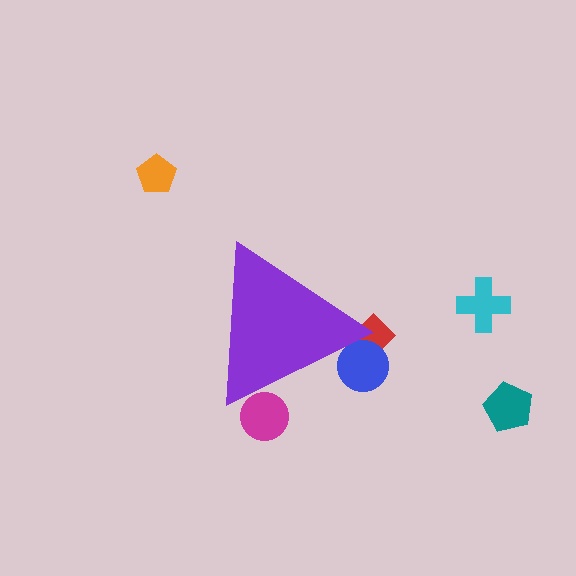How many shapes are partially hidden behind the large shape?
3 shapes are partially hidden.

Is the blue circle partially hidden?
Yes, the blue circle is partially hidden behind the purple triangle.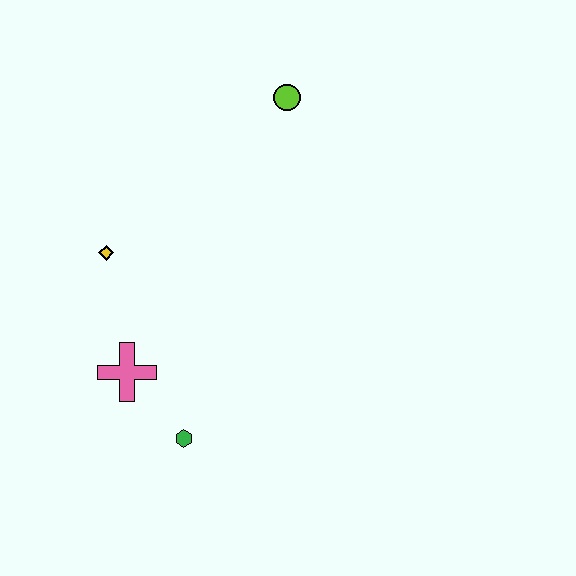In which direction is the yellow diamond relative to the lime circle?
The yellow diamond is to the left of the lime circle.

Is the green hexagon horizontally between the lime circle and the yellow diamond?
Yes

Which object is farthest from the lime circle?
The green hexagon is farthest from the lime circle.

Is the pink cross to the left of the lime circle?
Yes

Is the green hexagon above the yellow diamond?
No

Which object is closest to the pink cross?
The green hexagon is closest to the pink cross.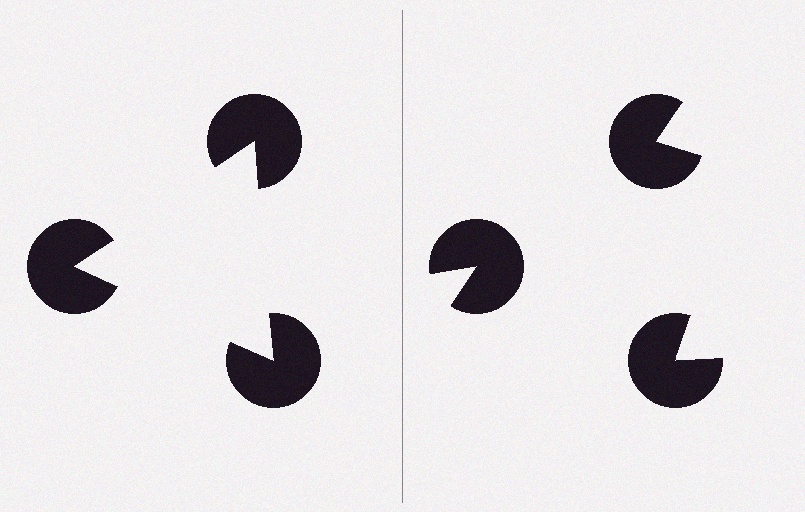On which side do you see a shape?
An illusory triangle appears on the left side. On the right side the wedge cuts are rotated, so no coherent shape forms.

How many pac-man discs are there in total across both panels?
6 — 3 on each side.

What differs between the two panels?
The pac-man discs are positioned identically on both sides; only the wedge orientations differ. On the left they align to a triangle; on the right they are misaligned.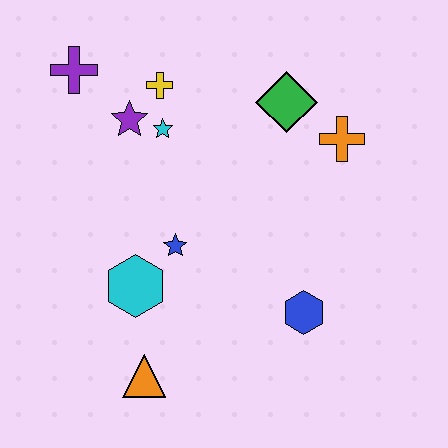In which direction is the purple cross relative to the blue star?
The purple cross is above the blue star.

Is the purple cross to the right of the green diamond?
No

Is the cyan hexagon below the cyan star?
Yes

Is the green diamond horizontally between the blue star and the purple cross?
No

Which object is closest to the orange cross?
The green diamond is closest to the orange cross.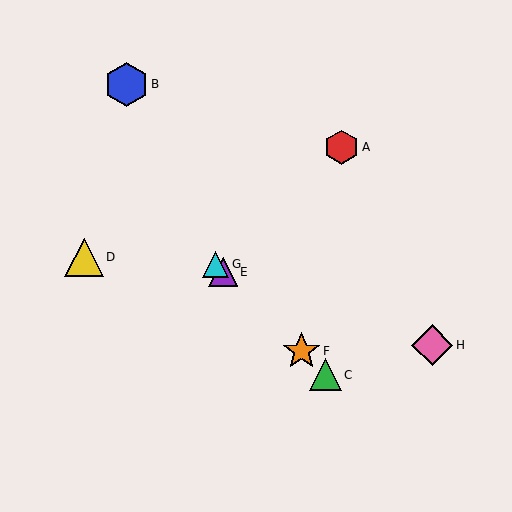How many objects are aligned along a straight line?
4 objects (C, E, F, G) are aligned along a straight line.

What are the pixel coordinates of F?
Object F is at (302, 351).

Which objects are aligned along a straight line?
Objects C, E, F, G are aligned along a straight line.